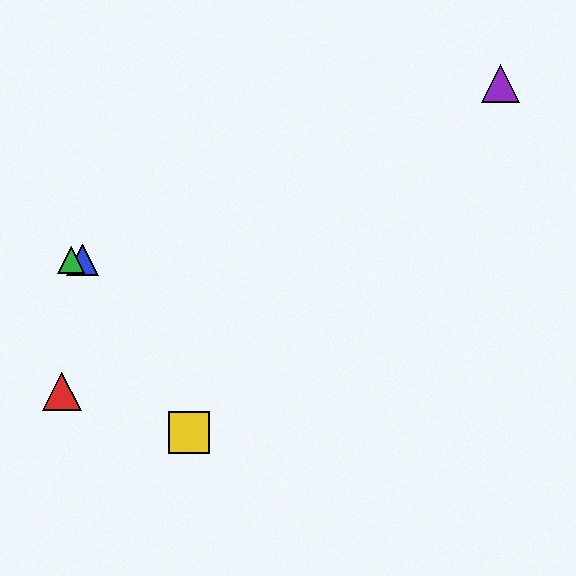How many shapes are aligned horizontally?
2 shapes (the blue triangle, the green triangle) are aligned horizontally.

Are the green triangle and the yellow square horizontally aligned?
No, the green triangle is at y≈260 and the yellow square is at y≈432.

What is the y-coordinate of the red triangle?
The red triangle is at y≈391.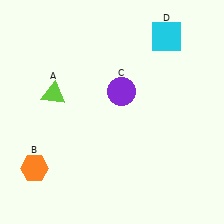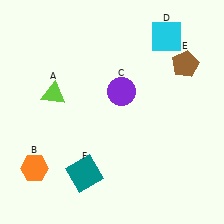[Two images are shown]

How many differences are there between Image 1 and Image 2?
There are 2 differences between the two images.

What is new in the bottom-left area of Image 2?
A teal square (F) was added in the bottom-left area of Image 2.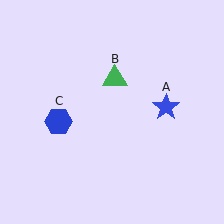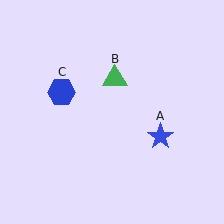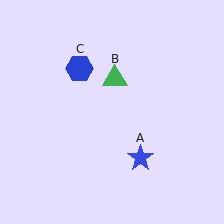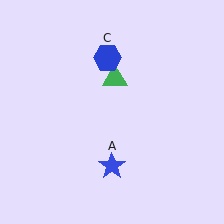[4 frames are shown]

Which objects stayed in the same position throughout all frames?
Green triangle (object B) remained stationary.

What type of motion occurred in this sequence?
The blue star (object A), blue hexagon (object C) rotated clockwise around the center of the scene.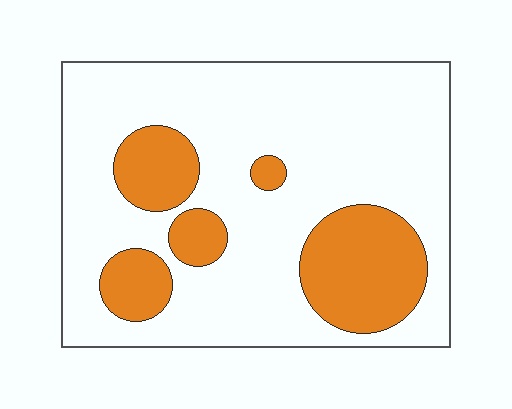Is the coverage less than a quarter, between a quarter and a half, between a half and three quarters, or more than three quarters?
Less than a quarter.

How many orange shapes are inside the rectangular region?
5.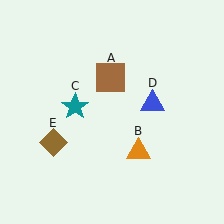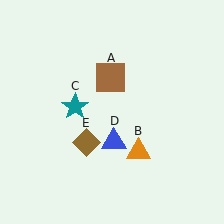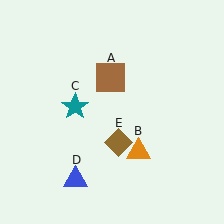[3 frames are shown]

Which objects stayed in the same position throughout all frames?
Brown square (object A) and orange triangle (object B) and teal star (object C) remained stationary.